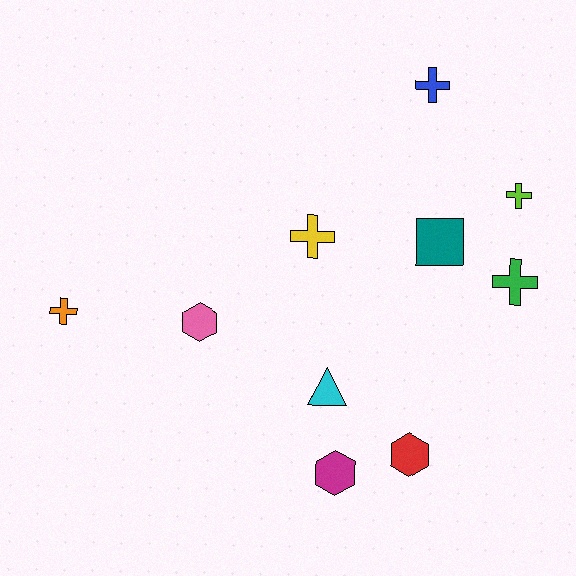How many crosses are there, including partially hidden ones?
There are 5 crosses.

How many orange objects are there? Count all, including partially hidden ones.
There is 1 orange object.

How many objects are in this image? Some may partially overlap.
There are 10 objects.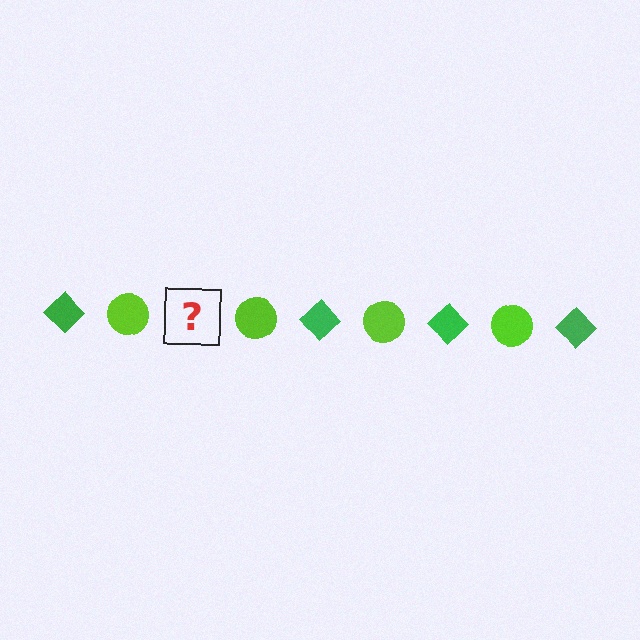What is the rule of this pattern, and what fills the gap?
The rule is that the pattern alternates between green diamond and lime circle. The gap should be filled with a green diamond.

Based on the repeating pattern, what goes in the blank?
The blank should be a green diamond.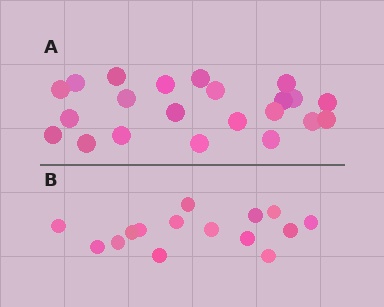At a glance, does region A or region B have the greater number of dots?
Region A (the top region) has more dots.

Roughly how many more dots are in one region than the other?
Region A has roughly 8 or so more dots than region B.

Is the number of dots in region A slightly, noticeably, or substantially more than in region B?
Region A has substantially more. The ratio is roughly 1.5 to 1.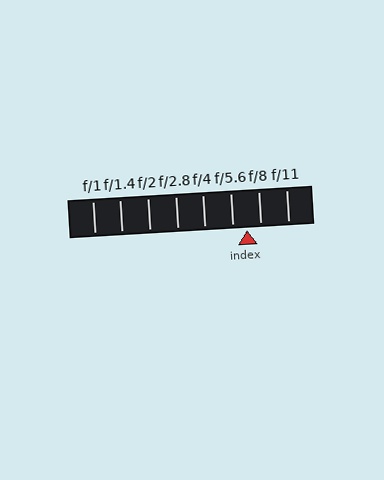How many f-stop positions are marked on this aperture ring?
There are 8 f-stop positions marked.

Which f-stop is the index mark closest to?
The index mark is closest to f/5.6.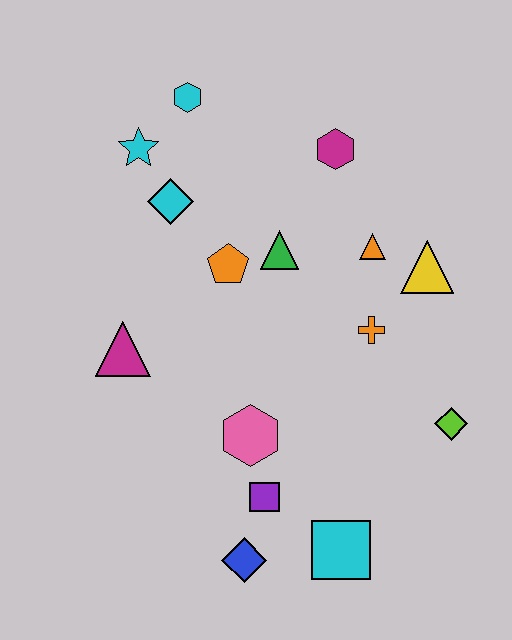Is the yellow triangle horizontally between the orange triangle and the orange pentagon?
No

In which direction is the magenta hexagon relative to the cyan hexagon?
The magenta hexagon is to the right of the cyan hexagon.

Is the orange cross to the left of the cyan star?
No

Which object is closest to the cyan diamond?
The cyan star is closest to the cyan diamond.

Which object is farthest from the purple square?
The cyan hexagon is farthest from the purple square.